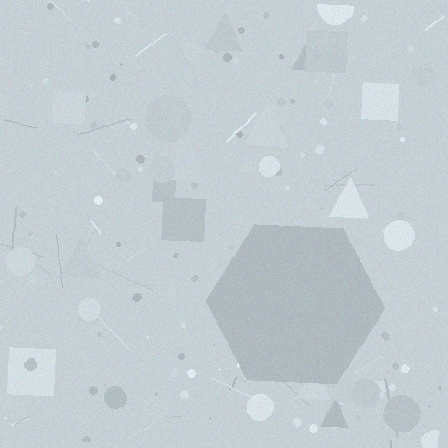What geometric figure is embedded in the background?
A hexagon is embedded in the background.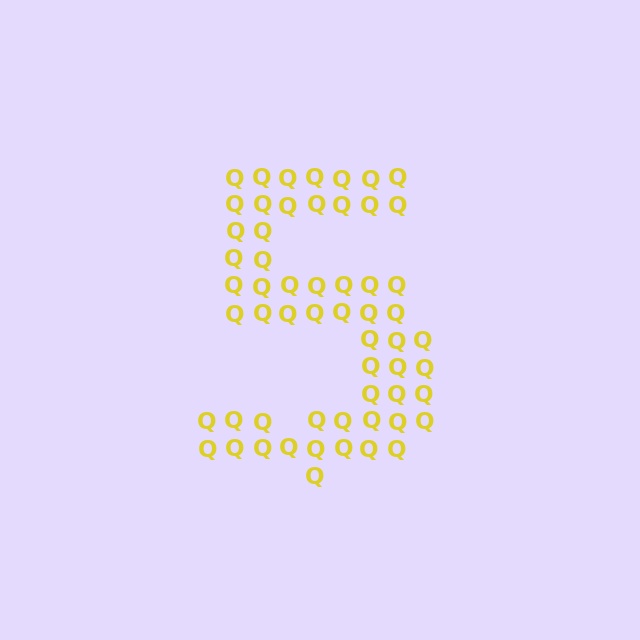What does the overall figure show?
The overall figure shows the digit 5.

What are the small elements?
The small elements are letter Q's.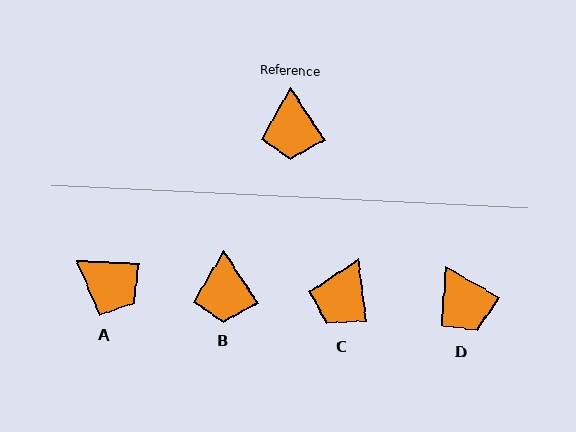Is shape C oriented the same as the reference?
No, it is off by about 26 degrees.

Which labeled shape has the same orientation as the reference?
B.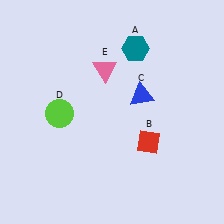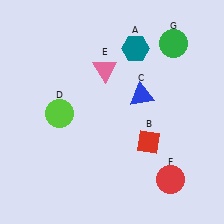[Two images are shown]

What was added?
A red circle (F), a green circle (G) were added in Image 2.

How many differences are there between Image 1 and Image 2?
There are 2 differences between the two images.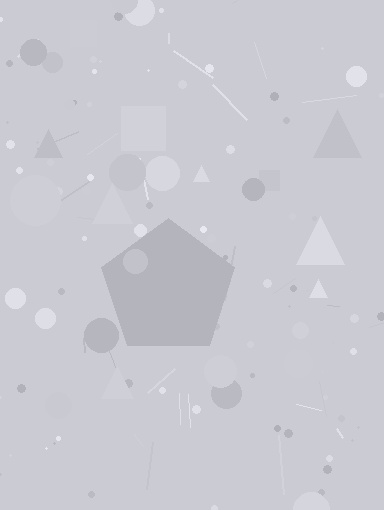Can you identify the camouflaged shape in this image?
The camouflaged shape is a pentagon.